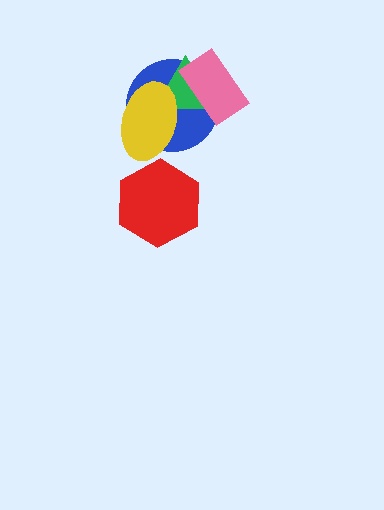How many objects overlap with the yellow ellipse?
2 objects overlap with the yellow ellipse.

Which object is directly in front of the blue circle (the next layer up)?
The green triangle is directly in front of the blue circle.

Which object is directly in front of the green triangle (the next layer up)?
The yellow ellipse is directly in front of the green triangle.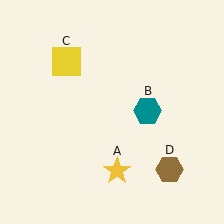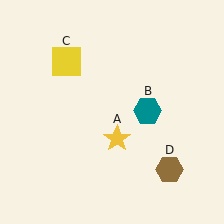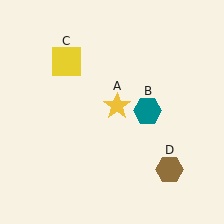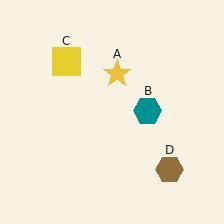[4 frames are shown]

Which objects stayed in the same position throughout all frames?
Teal hexagon (object B) and yellow square (object C) and brown hexagon (object D) remained stationary.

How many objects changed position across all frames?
1 object changed position: yellow star (object A).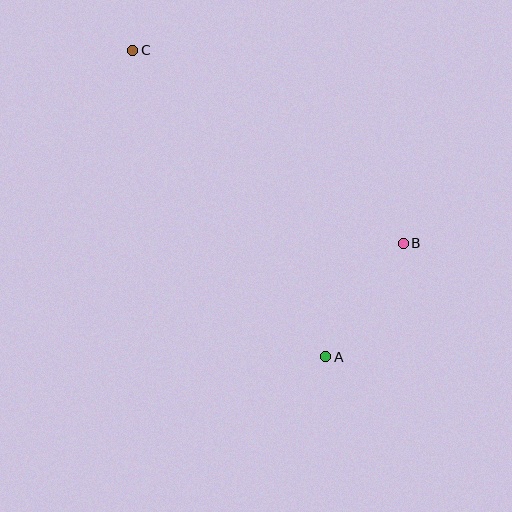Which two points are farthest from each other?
Points A and C are farthest from each other.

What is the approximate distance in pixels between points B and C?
The distance between B and C is approximately 332 pixels.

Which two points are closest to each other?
Points A and B are closest to each other.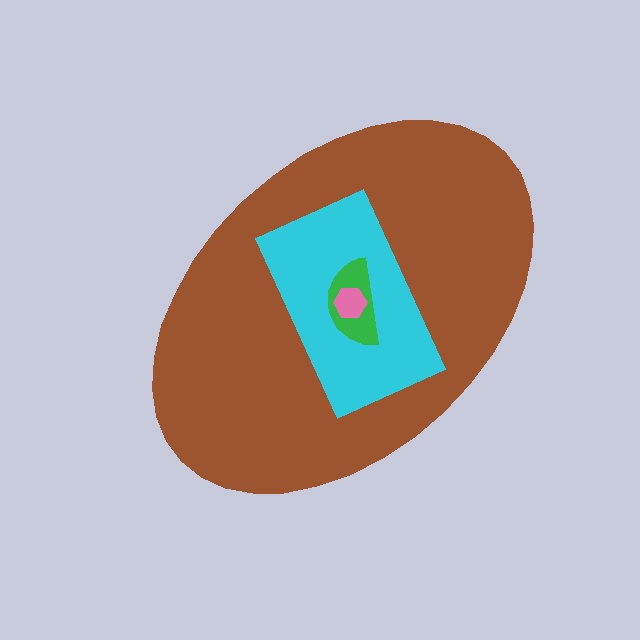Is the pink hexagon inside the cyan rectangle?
Yes.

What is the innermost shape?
The pink hexagon.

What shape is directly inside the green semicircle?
The pink hexagon.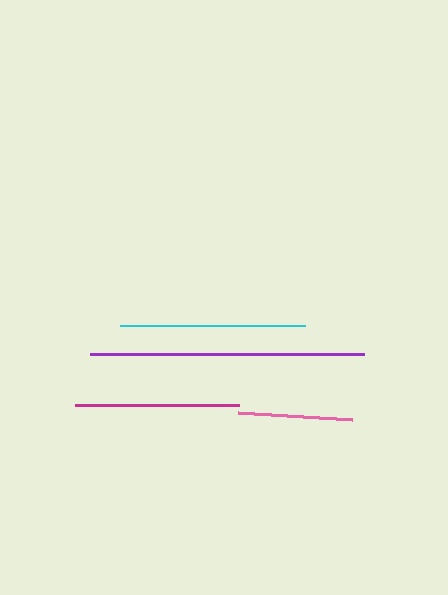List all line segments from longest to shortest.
From longest to shortest: purple, cyan, magenta, pink.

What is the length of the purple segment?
The purple segment is approximately 274 pixels long.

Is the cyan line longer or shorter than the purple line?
The purple line is longer than the cyan line.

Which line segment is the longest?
The purple line is the longest at approximately 274 pixels.